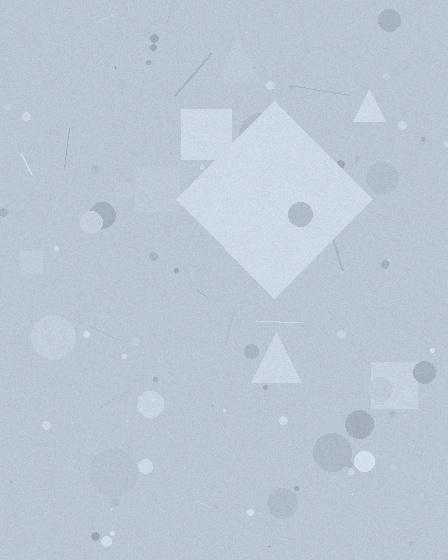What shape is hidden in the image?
A diamond is hidden in the image.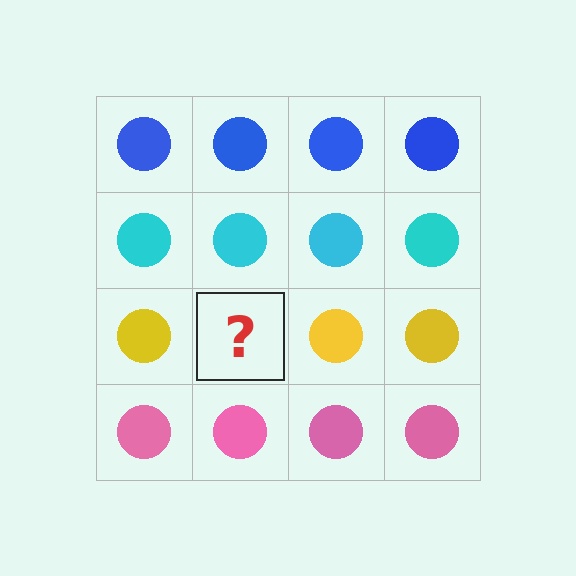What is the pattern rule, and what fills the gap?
The rule is that each row has a consistent color. The gap should be filled with a yellow circle.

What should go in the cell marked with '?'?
The missing cell should contain a yellow circle.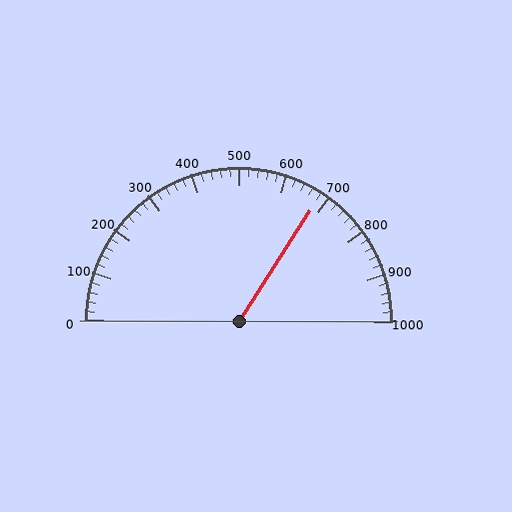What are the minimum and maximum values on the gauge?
The gauge ranges from 0 to 1000.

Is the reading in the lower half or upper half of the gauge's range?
The reading is in the upper half of the range (0 to 1000).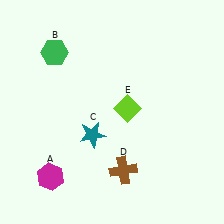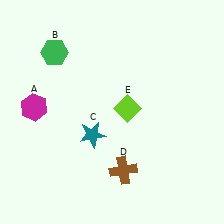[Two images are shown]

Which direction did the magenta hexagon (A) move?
The magenta hexagon (A) moved up.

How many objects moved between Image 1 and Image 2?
1 object moved between the two images.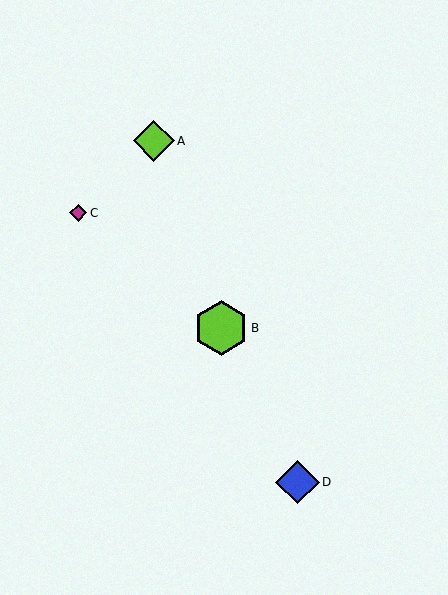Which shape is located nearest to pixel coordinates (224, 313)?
The lime hexagon (labeled B) at (221, 328) is nearest to that location.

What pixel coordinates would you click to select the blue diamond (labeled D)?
Click at (298, 482) to select the blue diamond D.